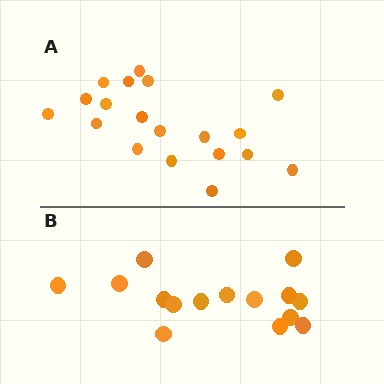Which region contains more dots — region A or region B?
Region A (the top region) has more dots.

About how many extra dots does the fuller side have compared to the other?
Region A has about 4 more dots than region B.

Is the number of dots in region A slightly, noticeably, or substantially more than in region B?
Region A has noticeably more, but not dramatically so. The ratio is roughly 1.3 to 1.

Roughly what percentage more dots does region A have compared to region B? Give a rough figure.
About 25% more.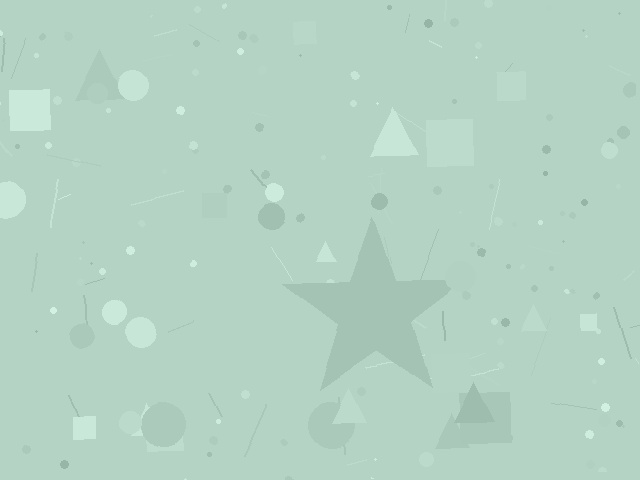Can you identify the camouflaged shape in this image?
The camouflaged shape is a star.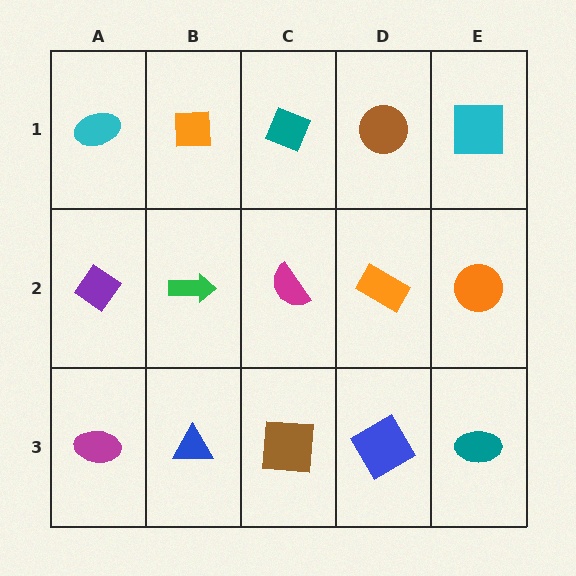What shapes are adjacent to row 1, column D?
An orange rectangle (row 2, column D), a teal diamond (row 1, column C), a cyan square (row 1, column E).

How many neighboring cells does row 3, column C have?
3.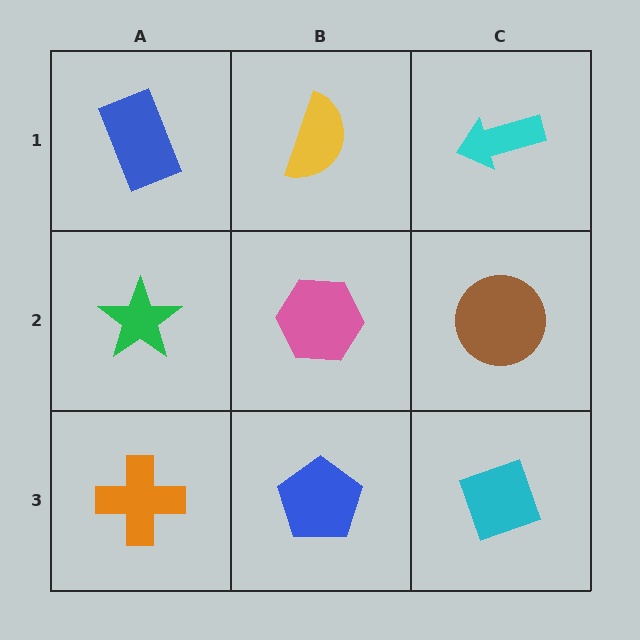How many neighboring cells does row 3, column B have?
3.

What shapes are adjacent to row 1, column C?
A brown circle (row 2, column C), a yellow semicircle (row 1, column B).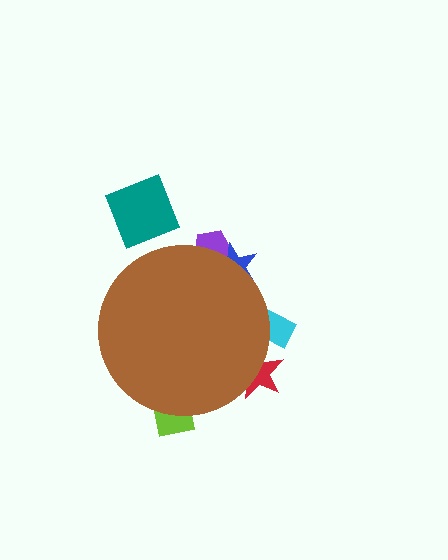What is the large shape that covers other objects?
A brown circle.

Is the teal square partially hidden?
No, the teal square is fully visible.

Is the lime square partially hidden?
Yes, the lime square is partially hidden behind the brown circle.